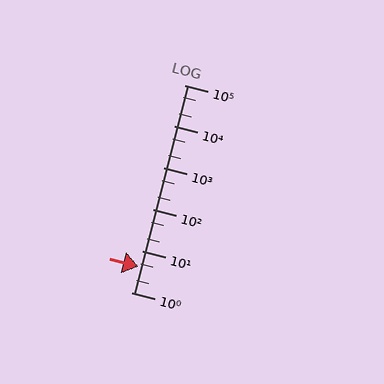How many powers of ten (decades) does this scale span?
The scale spans 5 decades, from 1 to 100000.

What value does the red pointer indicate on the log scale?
The pointer indicates approximately 4.2.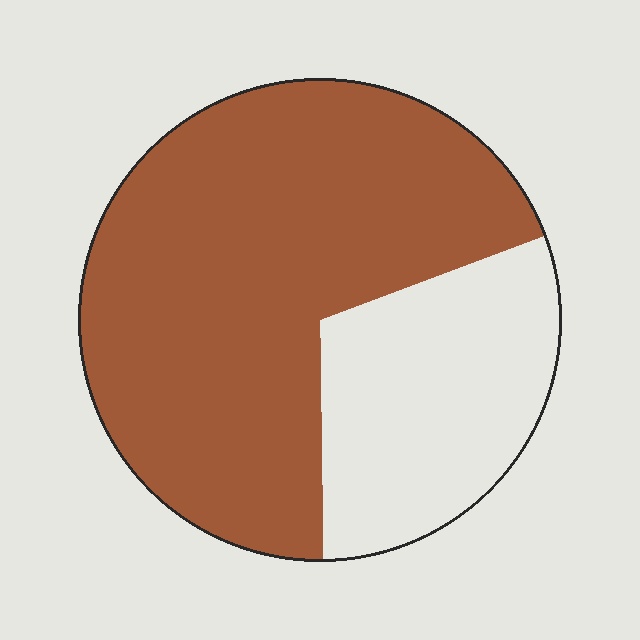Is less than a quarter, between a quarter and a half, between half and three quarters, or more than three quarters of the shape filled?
Between half and three quarters.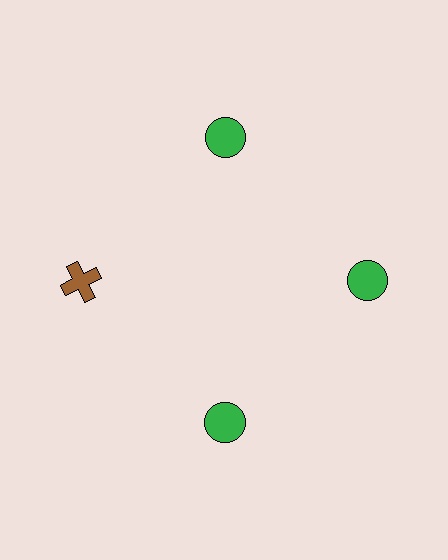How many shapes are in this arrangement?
There are 4 shapes arranged in a ring pattern.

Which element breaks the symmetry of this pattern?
The brown cross at roughly the 9 o'clock position breaks the symmetry. All other shapes are green circles.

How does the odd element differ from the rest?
It differs in both color (brown instead of green) and shape (cross instead of circle).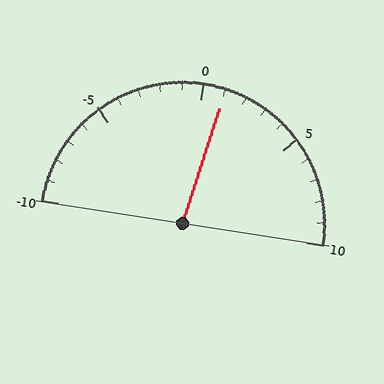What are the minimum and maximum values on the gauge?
The gauge ranges from -10 to 10.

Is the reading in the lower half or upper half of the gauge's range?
The reading is in the upper half of the range (-10 to 10).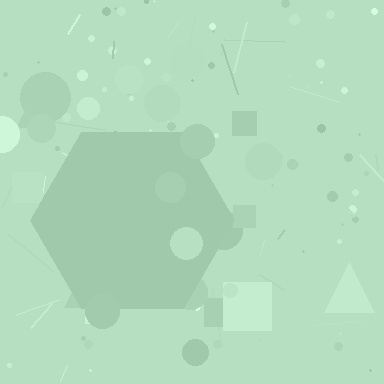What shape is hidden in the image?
A hexagon is hidden in the image.